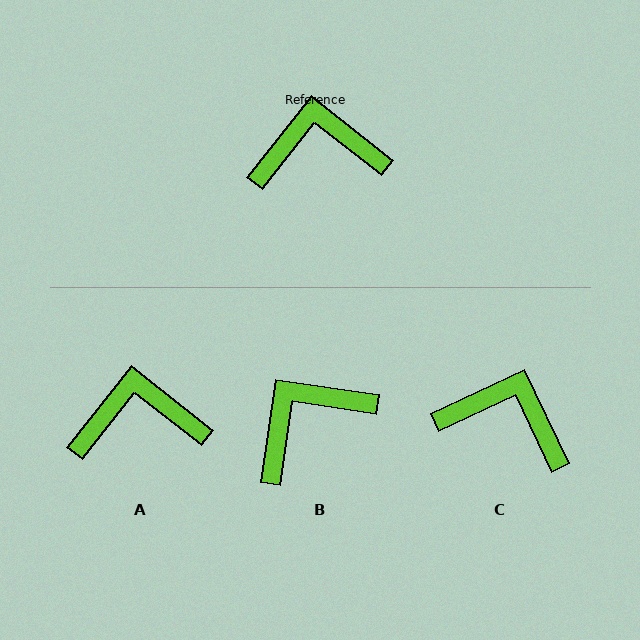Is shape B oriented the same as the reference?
No, it is off by about 30 degrees.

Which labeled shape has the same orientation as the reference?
A.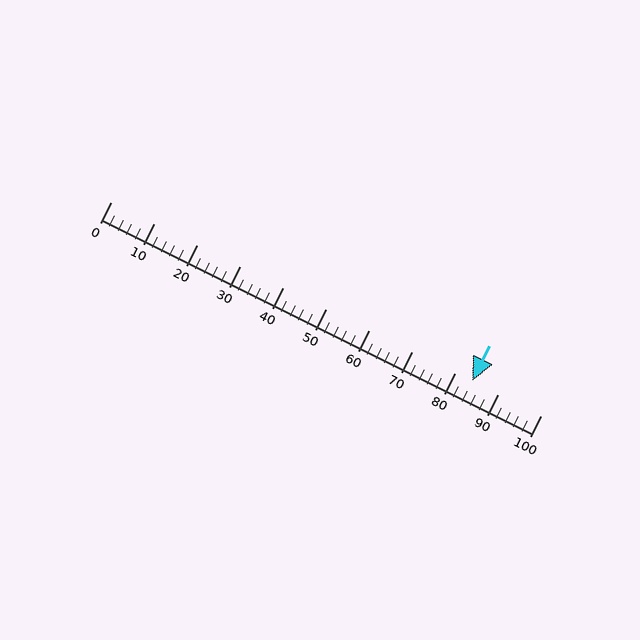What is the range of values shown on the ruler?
The ruler shows values from 0 to 100.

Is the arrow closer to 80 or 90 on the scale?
The arrow is closer to 80.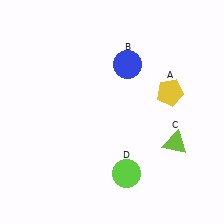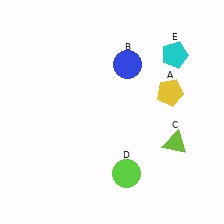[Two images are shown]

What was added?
A cyan pentagon (E) was added in Image 2.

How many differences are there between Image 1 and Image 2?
There is 1 difference between the two images.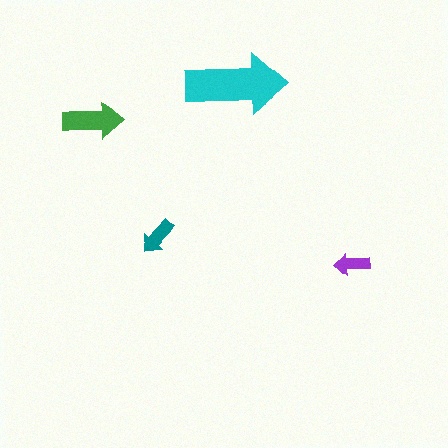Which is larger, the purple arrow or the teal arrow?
The teal one.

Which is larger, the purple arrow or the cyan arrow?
The cyan one.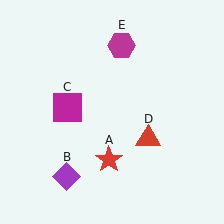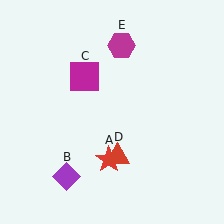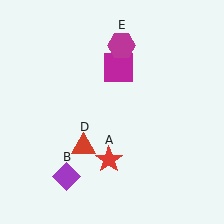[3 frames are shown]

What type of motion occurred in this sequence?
The magenta square (object C), red triangle (object D) rotated clockwise around the center of the scene.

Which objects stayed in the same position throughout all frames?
Red star (object A) and purple diamond (object B) and magenta hexagon (object E) remained stationary.